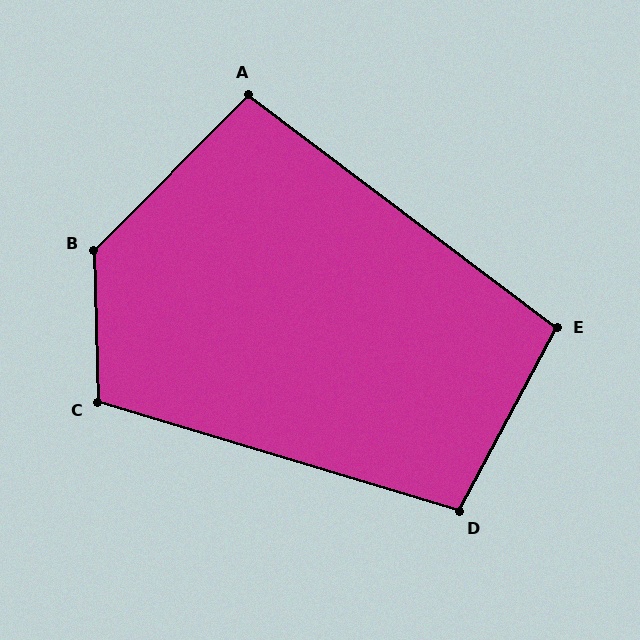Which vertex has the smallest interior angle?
A, at approximately 98 degrees.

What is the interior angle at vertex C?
Approximately 108 degrees (obtuse).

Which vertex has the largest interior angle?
B, at approximately 134 degrees.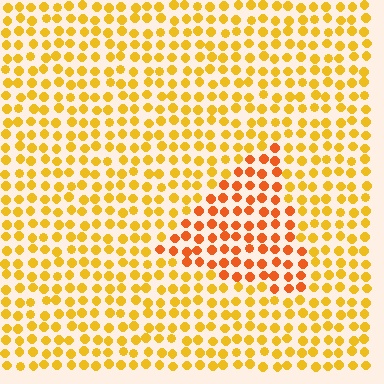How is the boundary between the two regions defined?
The boundary is defined purely by a slight shift in hue (about 28 degrees). Spacing, size, and orientation are identical on both sides.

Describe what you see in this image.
The image is filled with small yellow elements in a uniform arrangement. A triangle-shaped region is visible where the elements are tinted to a slightly different hue, forming a subtle color boundary.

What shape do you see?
I see a triangle.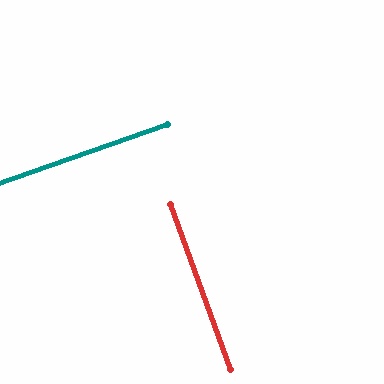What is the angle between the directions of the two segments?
Approximately 89 degrees.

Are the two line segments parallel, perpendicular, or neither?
Perpendicular — they meet at approximately 89°.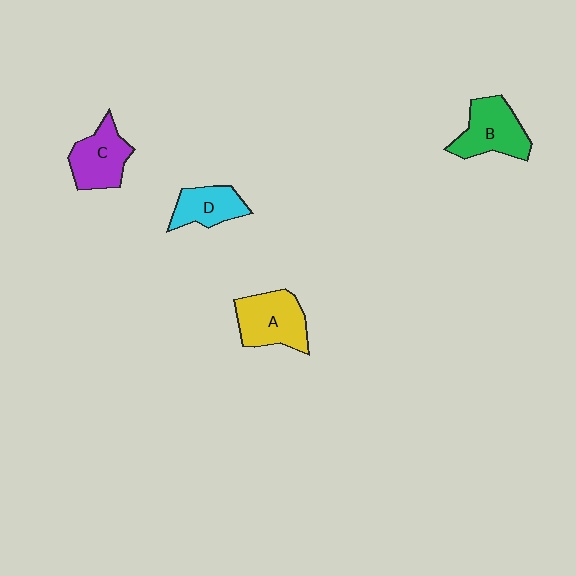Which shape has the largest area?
Shape A (yellow).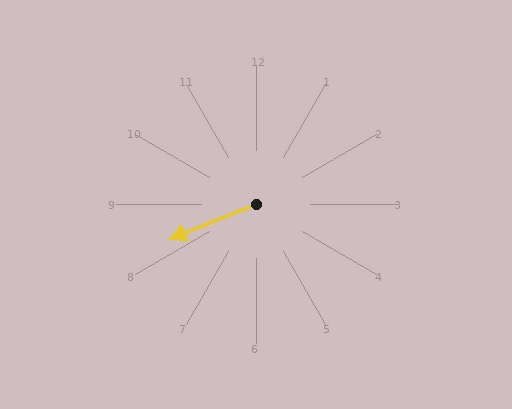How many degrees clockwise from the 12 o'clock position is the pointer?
Approximately 248 degrees.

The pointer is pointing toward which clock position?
Roughly 8 o'clock.